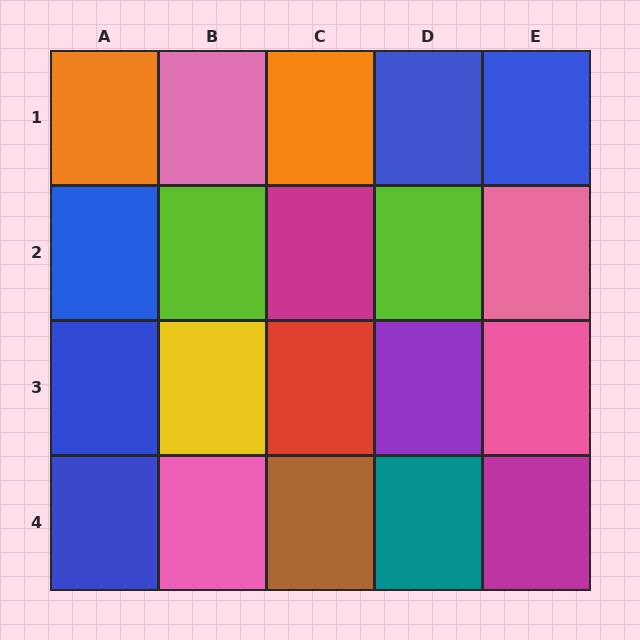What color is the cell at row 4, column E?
Magenta.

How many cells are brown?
1 cell is brown.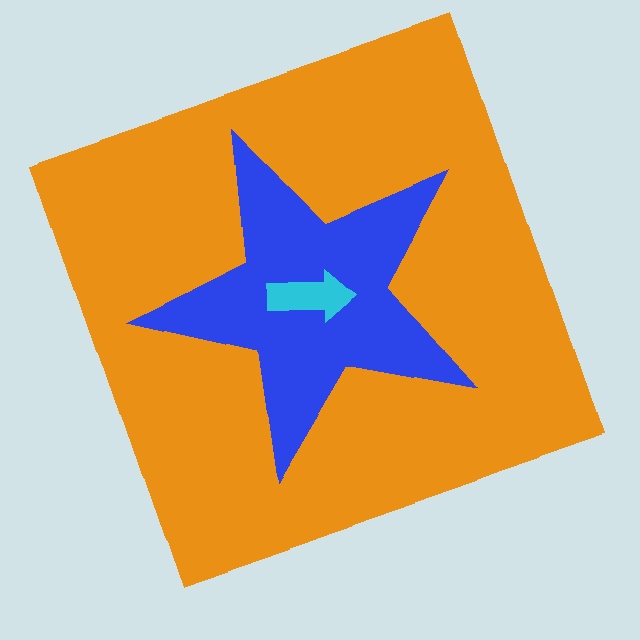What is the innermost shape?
The cyan arrow.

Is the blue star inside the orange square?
Yes.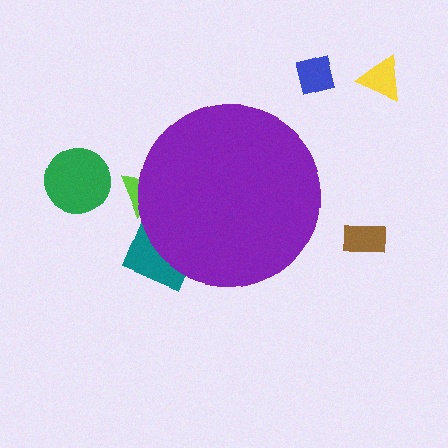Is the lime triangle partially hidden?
Yes, the lime triangle is partially hidden behind the purple circle.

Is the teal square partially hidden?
Yes, the teal square is partially hidden behind the purple circle.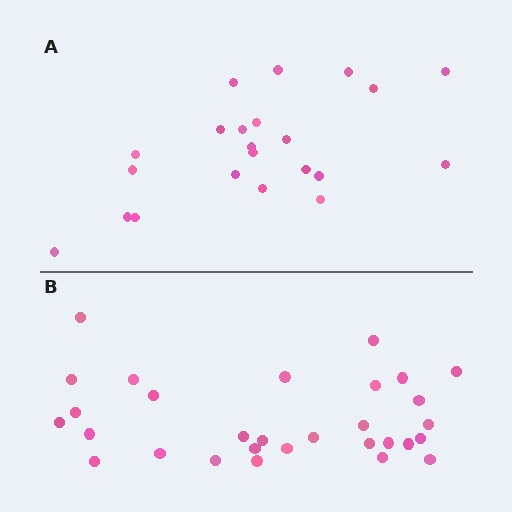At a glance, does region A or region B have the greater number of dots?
Region B (the bottom region) has more dots.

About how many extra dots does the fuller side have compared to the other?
Region B has roughly 8 or so more dots than region A.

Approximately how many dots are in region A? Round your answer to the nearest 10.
About 20 dots. (The exact count is 22, which rounds to 20.)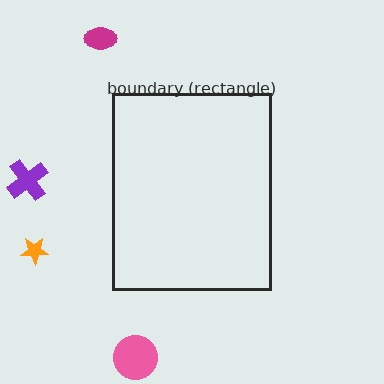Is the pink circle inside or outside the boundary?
Outside.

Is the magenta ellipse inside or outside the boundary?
Outside.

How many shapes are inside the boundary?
0 inside, 4 outside.